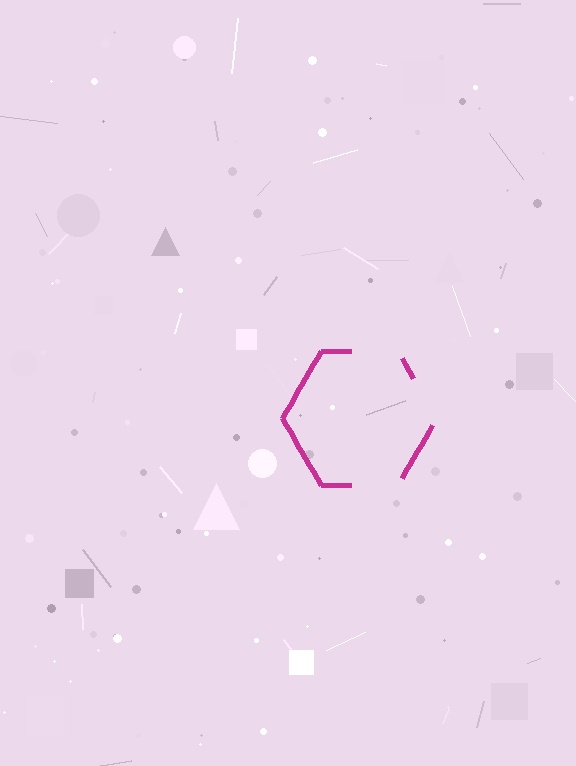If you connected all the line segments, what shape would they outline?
They would outline a hexagon.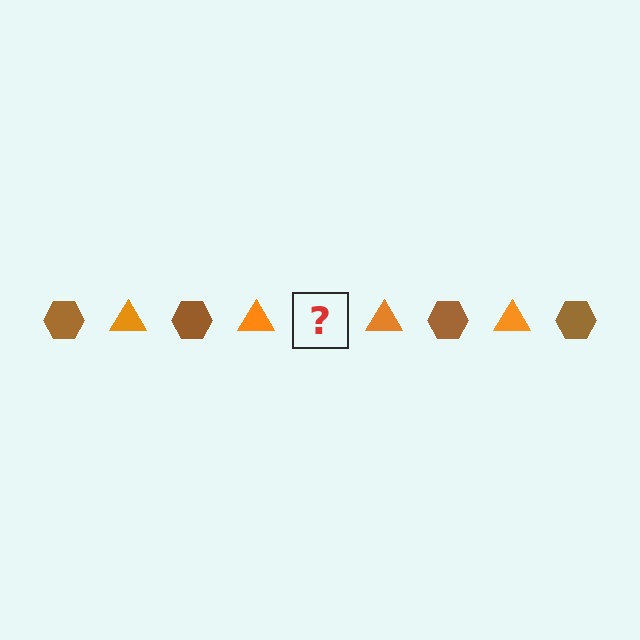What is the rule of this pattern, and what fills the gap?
The rule is that the pattern alternates between brown hexagon and orange triangle. The gap should be filled with a brown hexagon.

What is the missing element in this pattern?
The missing element is a brown hexagon.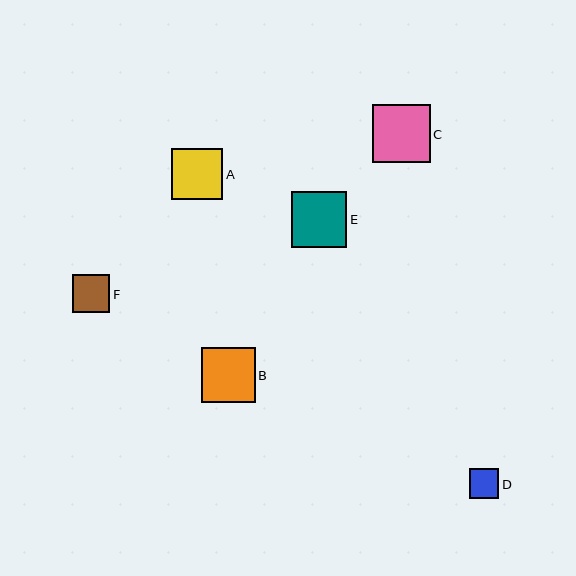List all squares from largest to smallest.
From largest to smallest: C, E, B, A, F, D.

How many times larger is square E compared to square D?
Square E is approximately 1.9 times the size of square D.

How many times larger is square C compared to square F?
Square C is approximately 1.5 times the size of square F.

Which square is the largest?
Square C is the largest with a size of approximately 58 pixels.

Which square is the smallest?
Square D is the smallest with a size of approximately 29 pixels.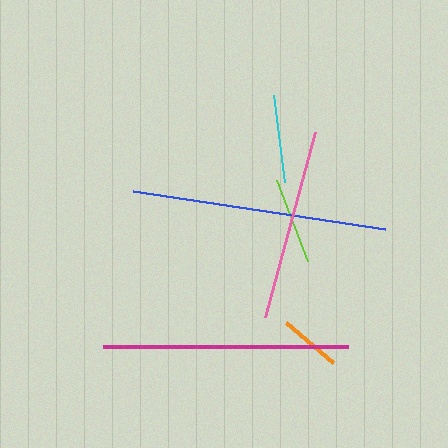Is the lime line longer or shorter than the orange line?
The lime line is longer than the orange line.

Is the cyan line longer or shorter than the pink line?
The pink line is longer than the cyan line.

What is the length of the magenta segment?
The magenta segment is approximately 245 pixels long.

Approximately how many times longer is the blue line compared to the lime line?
The blue line is approximately 2.9 times the length of the lime line.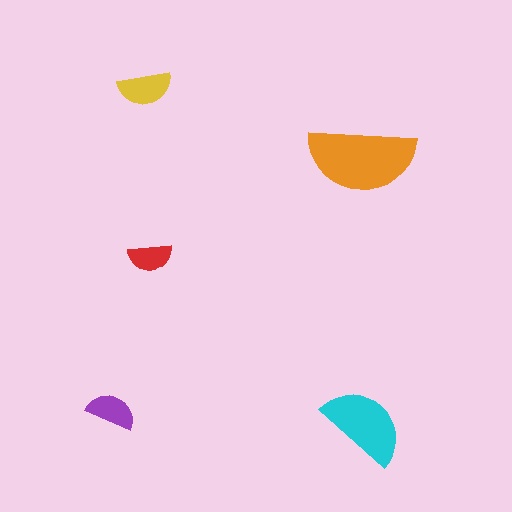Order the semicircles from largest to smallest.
the orange one, the cyan one, the yellow one, the purple one, the red one.